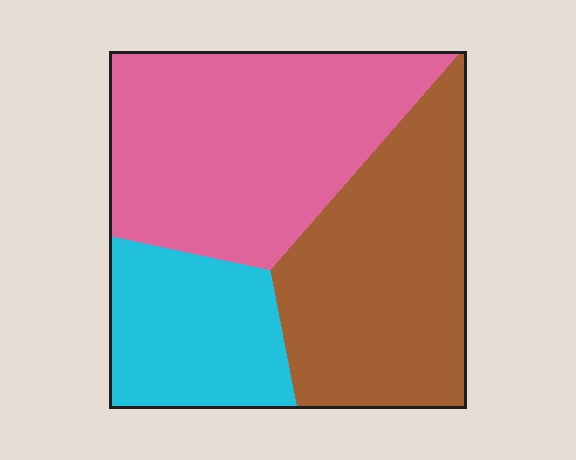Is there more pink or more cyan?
Pink.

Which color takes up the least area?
Cyan, at roughly 20%.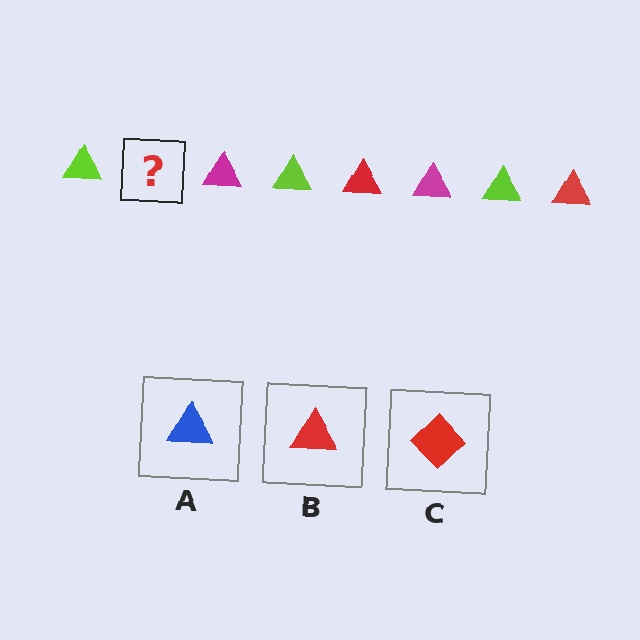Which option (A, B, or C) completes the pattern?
B.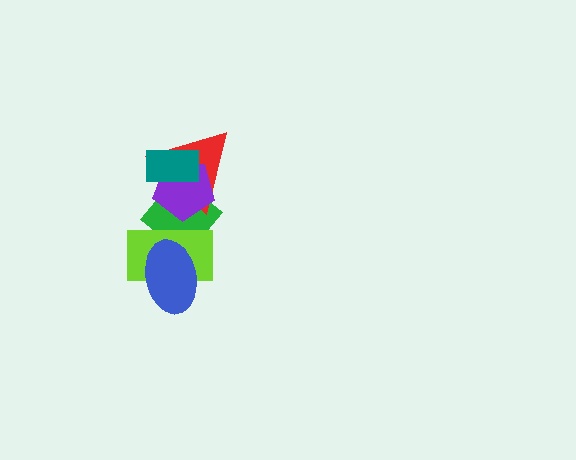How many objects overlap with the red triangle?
3 objects overlap with the red triangle.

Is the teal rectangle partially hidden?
No, no other shape covers it.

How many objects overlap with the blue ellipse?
2 objects overlap with the blue ellipse.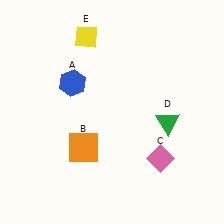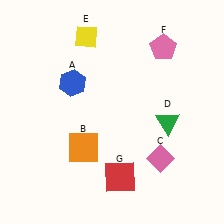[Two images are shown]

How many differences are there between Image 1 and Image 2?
There are 2 differences between the two images.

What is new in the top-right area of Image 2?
A pink pentagon (F) was added in the top-right area of Image 2.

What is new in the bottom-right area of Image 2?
A red square (G) was added in the bottom-right area of Image 2.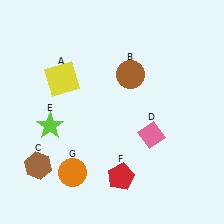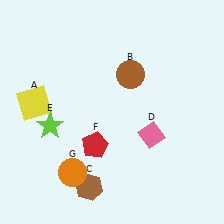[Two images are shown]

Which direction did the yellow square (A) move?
The yellow square (A) moved left.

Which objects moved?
The objects that moved are: the yellow square (A), the brown hexagon (C), the red pentagon (F).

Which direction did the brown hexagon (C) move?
The brown hexagon (C) moved right.